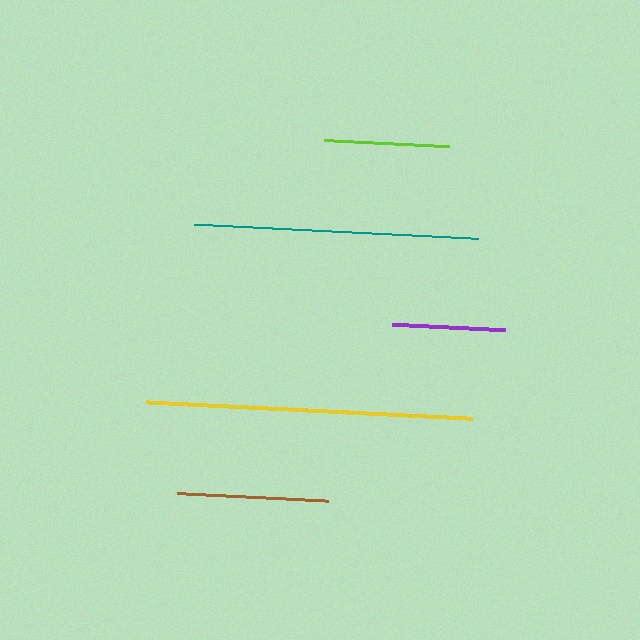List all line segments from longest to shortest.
From longest to shortest: yellow, teal, brown, lime, purple.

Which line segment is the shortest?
The purple line is the shortest at approximately 113 pixels.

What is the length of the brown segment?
The brown segment is approximately 150 pixels long.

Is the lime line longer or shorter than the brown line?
The brown line is longer than the lime line.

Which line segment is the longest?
The yellow line is the longest at approximately 327 pixels.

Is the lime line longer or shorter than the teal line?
The teal line is longer than the lime line.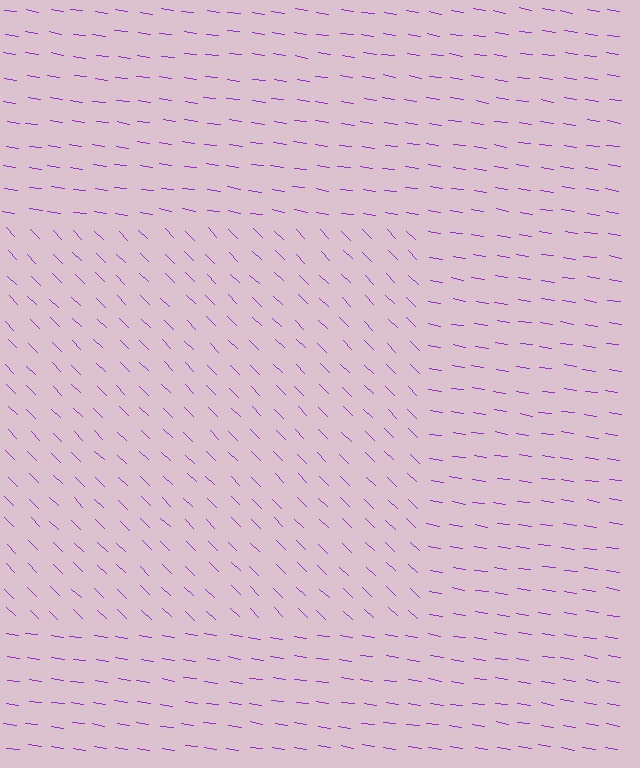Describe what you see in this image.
The image is filled with small purple line segments. A rectangle region in the image has lines oriented differently from the surrounding lines, creating a visible texture boundary.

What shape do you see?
I see a rectangle.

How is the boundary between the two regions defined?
The boundary is defined purely by a change in line orientation (approximately 36 degrees difference). All lines are the same color and thickness.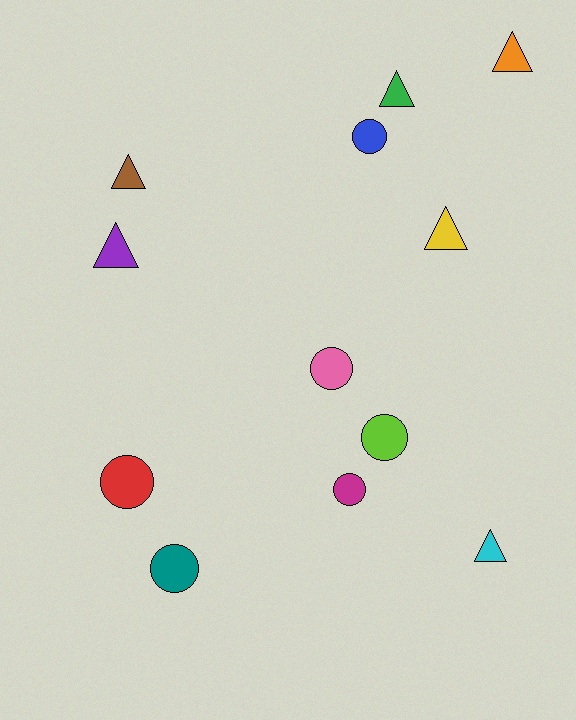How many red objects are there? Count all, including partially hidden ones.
There is 1 red object.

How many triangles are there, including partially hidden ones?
There are 6 triangles.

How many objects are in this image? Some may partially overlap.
There are 12 objects.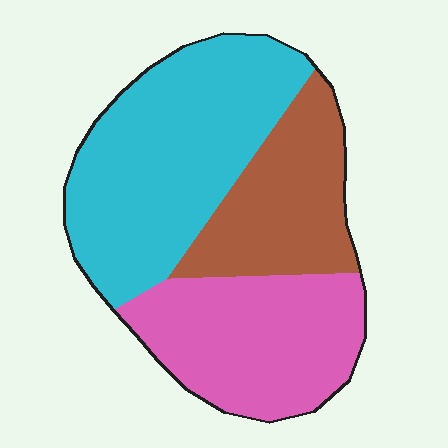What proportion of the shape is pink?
Pink covers 32% of the shape.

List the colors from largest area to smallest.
From largest to smallest: cyan, pink, brown.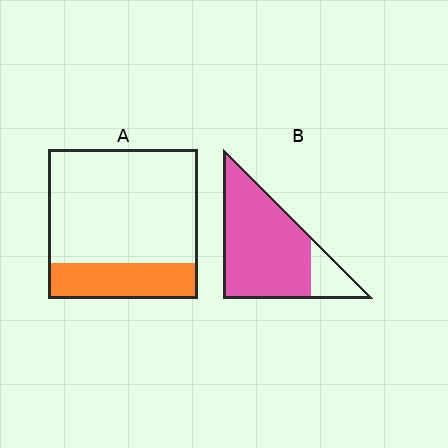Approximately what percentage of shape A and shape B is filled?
A is approximately 25% and B is approximately 85%.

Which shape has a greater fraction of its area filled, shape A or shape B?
Shape B.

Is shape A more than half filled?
No.